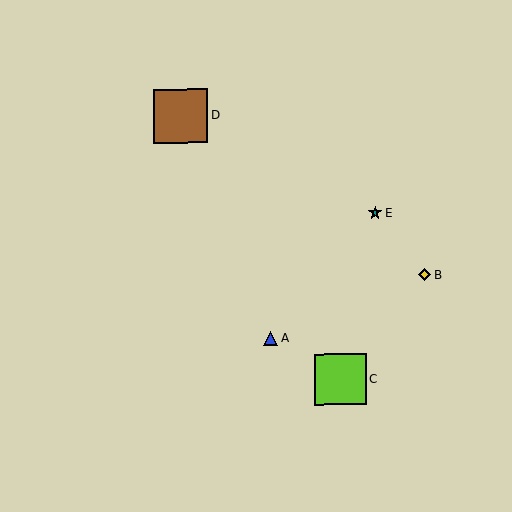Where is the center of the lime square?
The center of the lime square is at (340, 379).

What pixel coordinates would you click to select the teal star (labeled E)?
Click at (375, 213) to select the teal star E.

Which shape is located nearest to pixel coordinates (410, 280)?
The yellow diamond (labeled B) at (425, 274) is nearest to that location.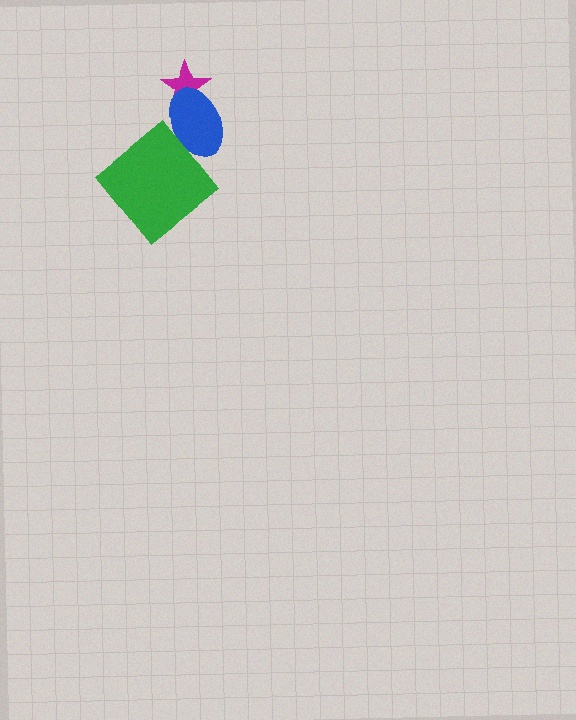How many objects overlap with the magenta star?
1 object overlaps with the magenta star.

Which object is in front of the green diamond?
The blue ellipse is in front of the green diamond.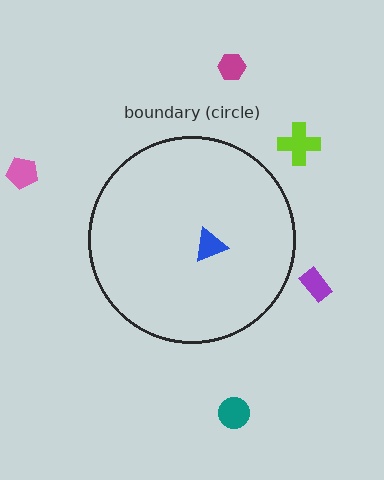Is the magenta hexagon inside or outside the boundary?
Outside.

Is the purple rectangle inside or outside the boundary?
Outside.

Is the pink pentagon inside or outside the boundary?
Outside.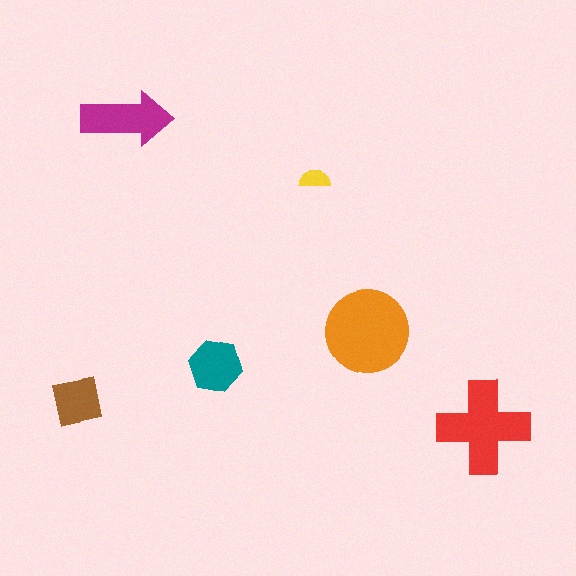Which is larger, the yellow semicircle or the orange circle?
The orange circle.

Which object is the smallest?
The yellow semicircle.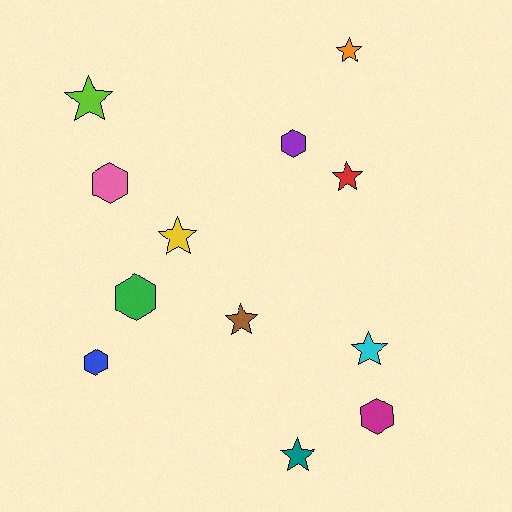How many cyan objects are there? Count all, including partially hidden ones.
There is 1 cyan object.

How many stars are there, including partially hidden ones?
There are 7 stars.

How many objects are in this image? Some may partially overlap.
There are 12 objects.